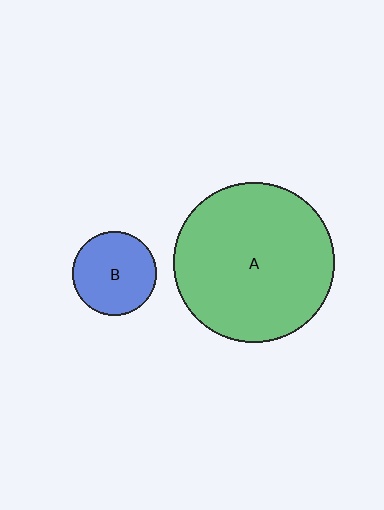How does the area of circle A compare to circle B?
Approximately 3.6 times.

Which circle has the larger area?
Circle A (green).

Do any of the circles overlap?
No, none of the circles overlap.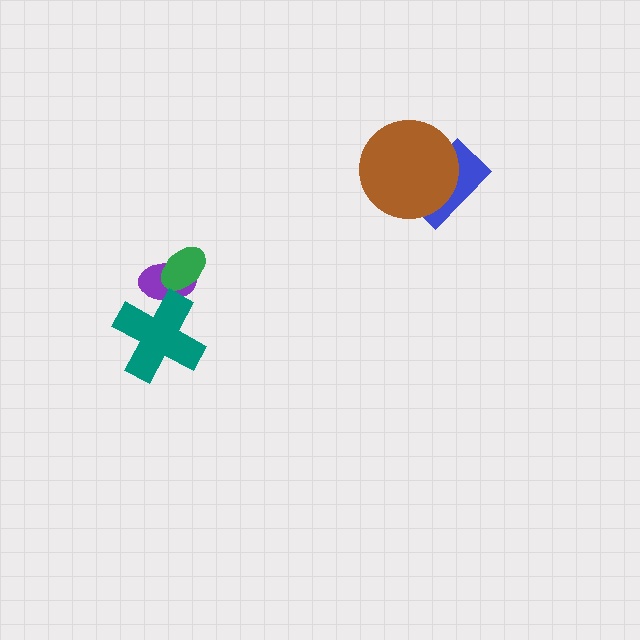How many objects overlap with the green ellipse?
1 object overlaps with the green ellipse.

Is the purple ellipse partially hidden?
Yes, it is partially covered by another shape.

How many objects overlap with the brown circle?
1 object overlaps with the brown circle.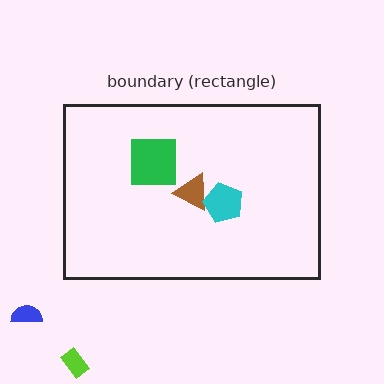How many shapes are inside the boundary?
4 inside, 2 outside.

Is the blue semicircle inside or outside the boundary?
Outside.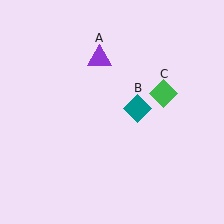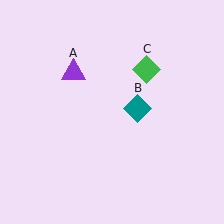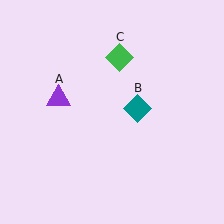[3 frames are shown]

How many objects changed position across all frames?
2 objects changed position: purple triangle (object A), green diamond (object C).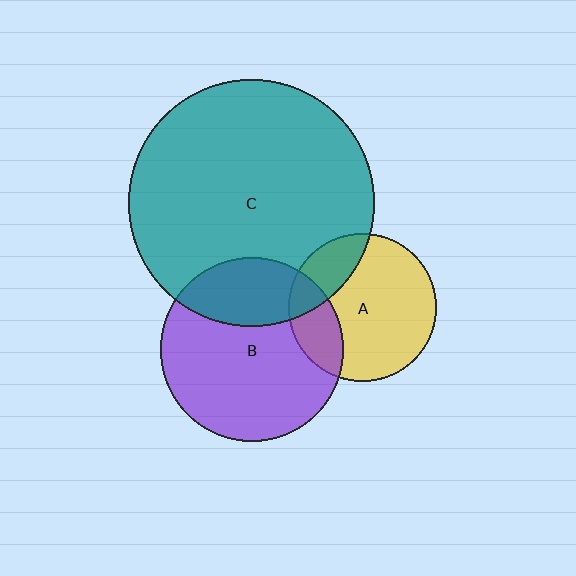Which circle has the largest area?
Circle C (teal).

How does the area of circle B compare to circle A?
Approximately 1.5 times.